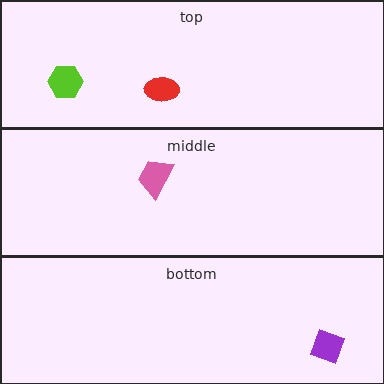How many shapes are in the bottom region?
1.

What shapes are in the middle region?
The pink trapezoid.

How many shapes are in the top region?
2.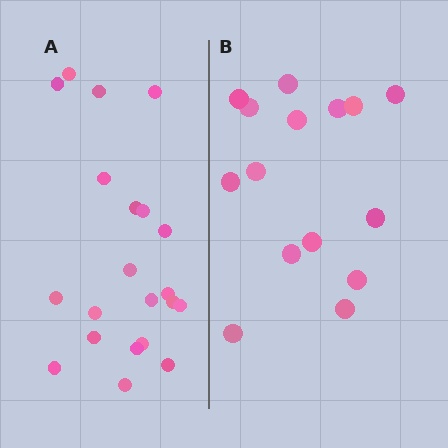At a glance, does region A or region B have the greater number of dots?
Region A (the left region) has more dots.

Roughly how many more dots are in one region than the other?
Region A has about 6 more dots than region B.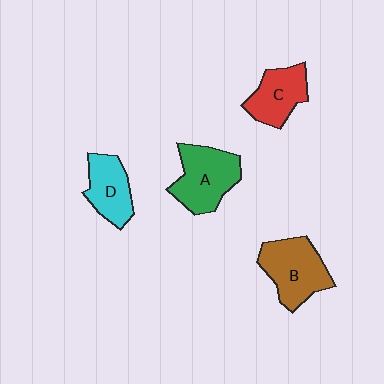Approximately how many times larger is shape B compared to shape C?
Approximately 1.3 times.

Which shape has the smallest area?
Shape D (cyan).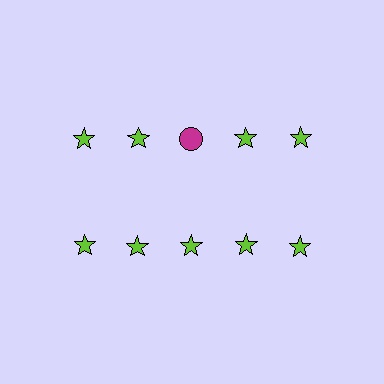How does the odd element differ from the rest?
It differs in both color (magenta instead of lime) and shape (circle instead of star).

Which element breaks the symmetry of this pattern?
The magenta circle in the top row, center column breaks the symmetry. All other shapes are lime stars.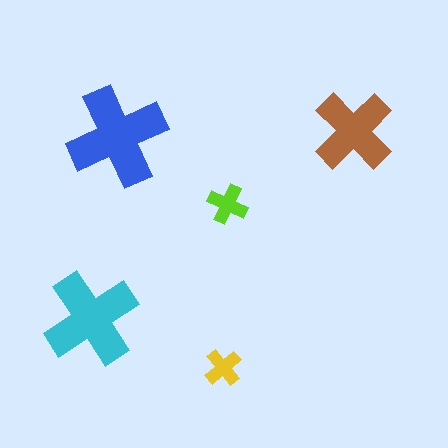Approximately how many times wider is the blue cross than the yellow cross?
About 2.5 times wider.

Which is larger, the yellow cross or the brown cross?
The brown one.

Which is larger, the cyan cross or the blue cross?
The blue one.